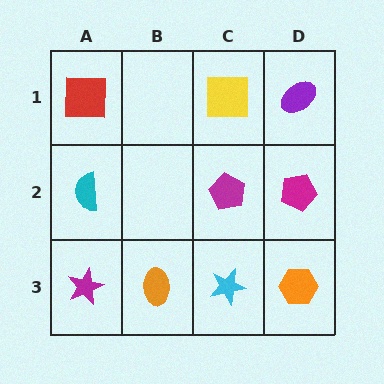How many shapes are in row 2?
3 shapes.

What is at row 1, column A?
A red square.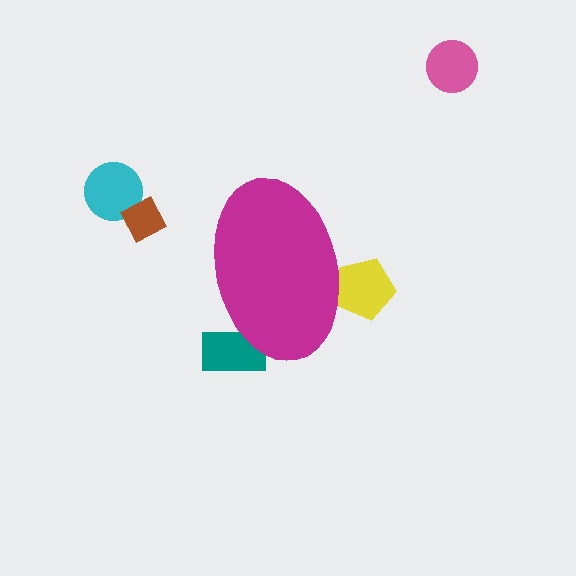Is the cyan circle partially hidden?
No, the cyan circle is fully visible.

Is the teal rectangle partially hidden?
Yes, the teal rectangle is partially hidden behind the magenta ellipse.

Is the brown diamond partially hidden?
No, the brown diamond is fully visible.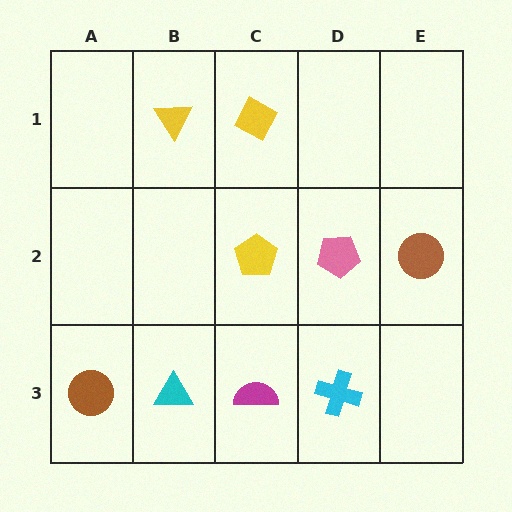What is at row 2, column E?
A brown circle.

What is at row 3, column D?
A cyan cross.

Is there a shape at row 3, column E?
No, that cell is empty.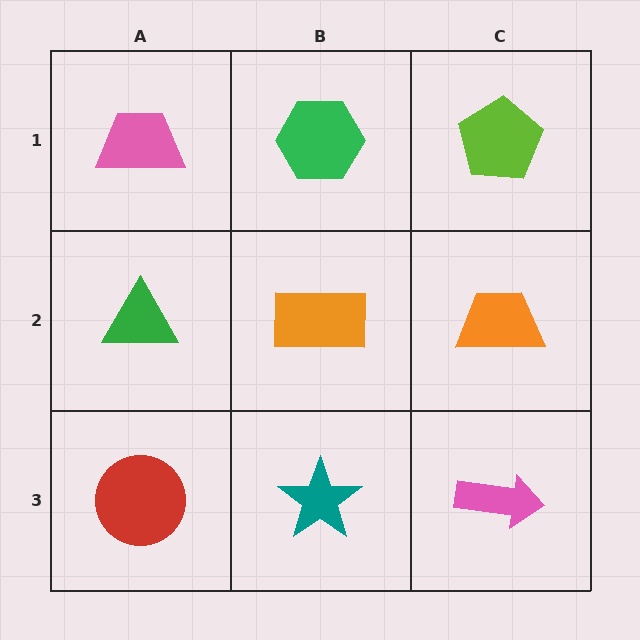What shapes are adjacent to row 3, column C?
An orange trapezoid (row 2, column C), a teal star (row 3, column B).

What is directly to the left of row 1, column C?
A green hexagon.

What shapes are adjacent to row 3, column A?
A green triangle (row 2, column A), a teal star (row 3, column B).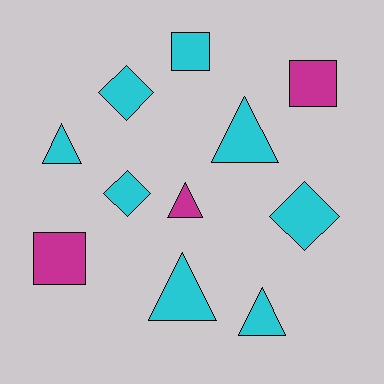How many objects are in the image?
There are 11 objects.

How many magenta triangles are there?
There is 1 magenta triangle.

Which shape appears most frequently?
Triangle, with 5 objects.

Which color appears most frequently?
Cyan, with 8 objects.